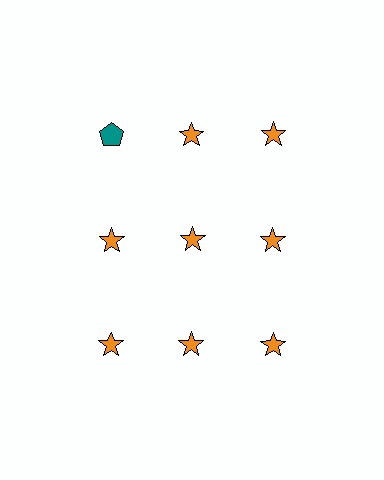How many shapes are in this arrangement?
There are 9 shapes arranged in a grid pattern.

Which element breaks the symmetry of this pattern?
The teal pentagon in the top row, leftmost column breaks the symmetry. All other shapes are orange stars.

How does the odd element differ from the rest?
It differs in both color (teal instead of orange) and shape (pentagon instead of star).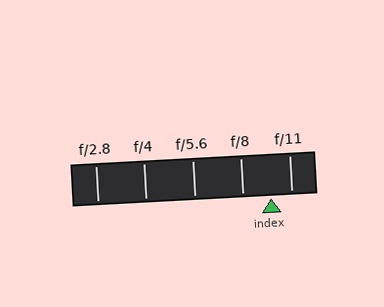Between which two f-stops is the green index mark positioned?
The index mark is between f/8 and f/11.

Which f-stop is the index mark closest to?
The index mark is closest to f/11.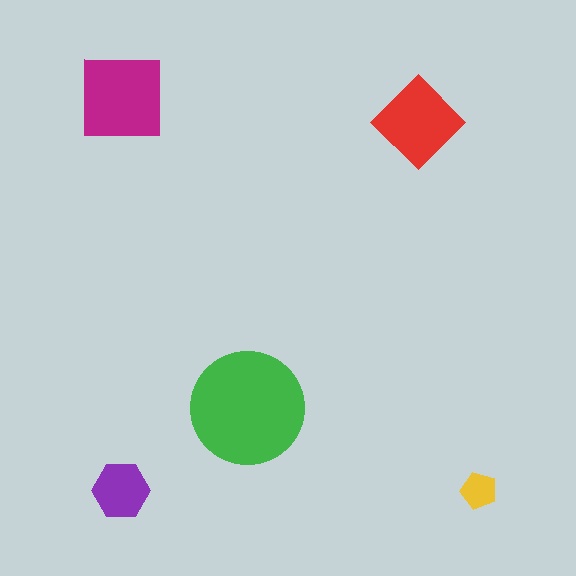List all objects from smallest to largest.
The yellow pentagon, the purple hexagon, the red diamond, the magenta square, the green circle.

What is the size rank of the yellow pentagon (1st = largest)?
5th.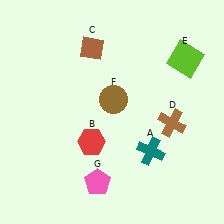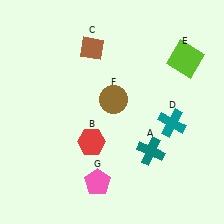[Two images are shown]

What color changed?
The cross (D) changed from brown in Image 1 to teal in Image 2.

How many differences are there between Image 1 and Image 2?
There is 1 difference between the two images.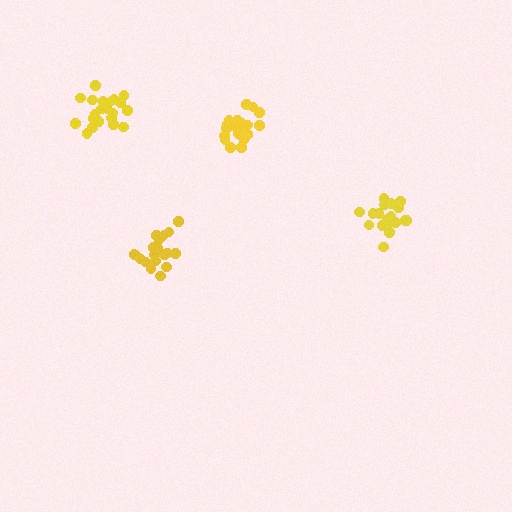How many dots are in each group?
Group 1: 21 dots, Group 2: 20 dots, Group 3: 18 dots, Group 4: 21 dots (80 total).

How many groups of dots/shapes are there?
There are 4 groups.